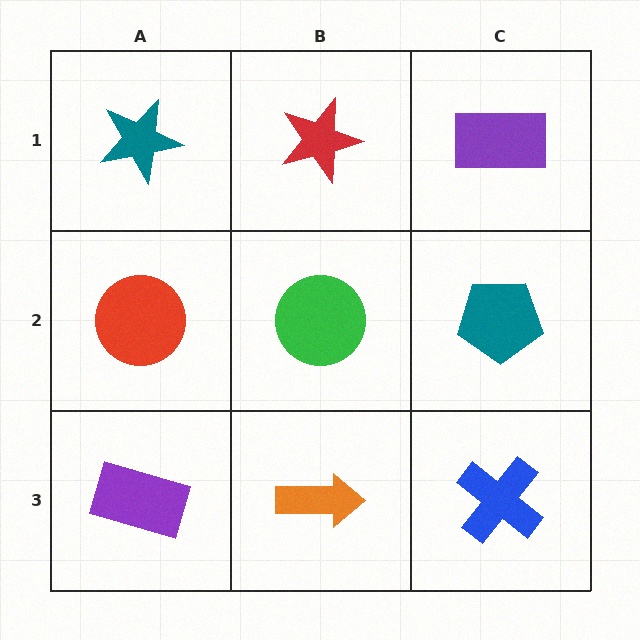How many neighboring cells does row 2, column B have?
4.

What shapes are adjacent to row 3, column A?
A red circle (row 2, column A), an orange arrow (row 3, column B).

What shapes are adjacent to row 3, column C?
A teal pentagon (row 2, column C), an orange arrow (row 3, column B).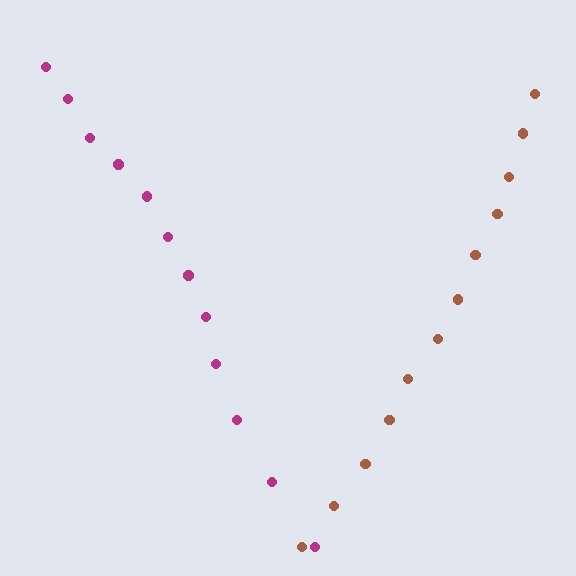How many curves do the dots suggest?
There are 2 distinct paths.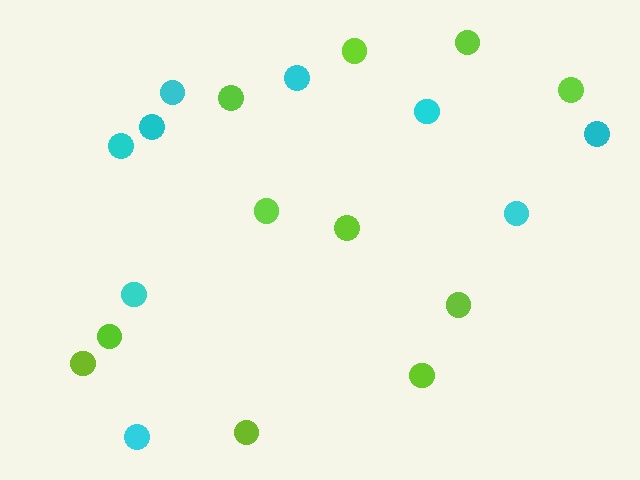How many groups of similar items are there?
There are 2 groups: one group of lime circles (11) and one group of cyan circles (9).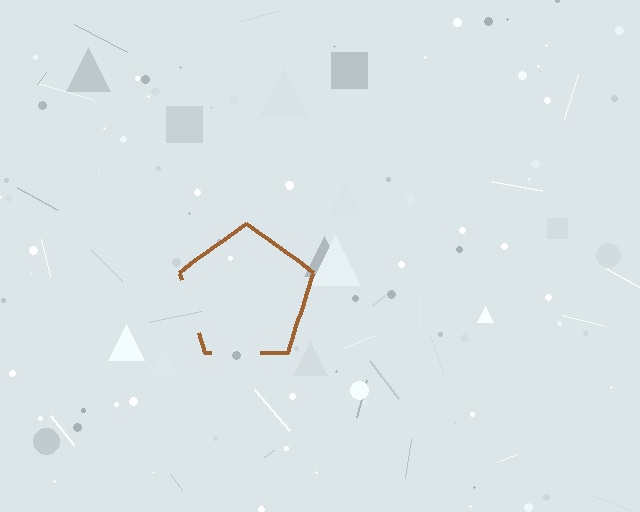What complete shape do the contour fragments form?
The contour fragments form a pentagon.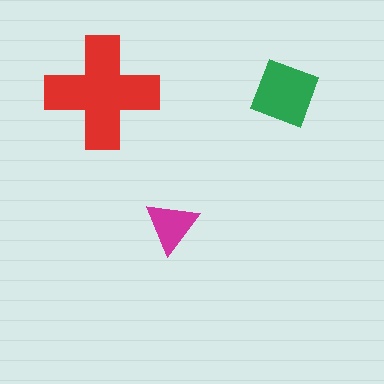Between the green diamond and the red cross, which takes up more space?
The red cross.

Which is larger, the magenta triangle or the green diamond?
The green diamond.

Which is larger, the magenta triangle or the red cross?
The red cross.